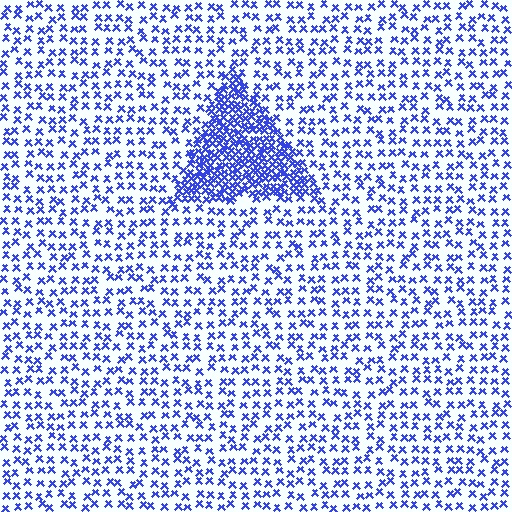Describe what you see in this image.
The image contains small blue elements arranged at two different densities. A triangle-shaped region is visible where the elements are more densely packed than the surrounding area.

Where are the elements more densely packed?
The elements are more densely packed inside the triangle boundary.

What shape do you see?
I see a triangle.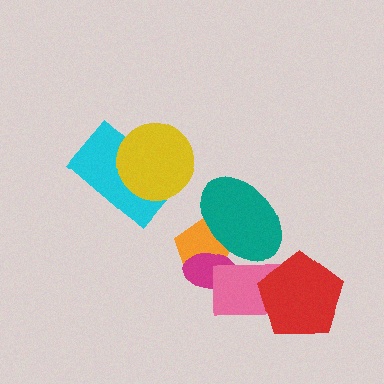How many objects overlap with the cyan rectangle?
1 object overlaps with the cyan rectangle.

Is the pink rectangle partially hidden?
Yes, it is partially covered by another shape.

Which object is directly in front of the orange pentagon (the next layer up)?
The magenta ellipse is directly in front of the orange pentagon.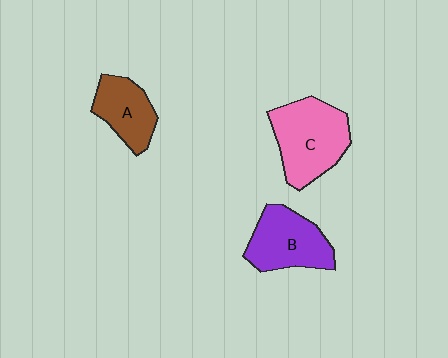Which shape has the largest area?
Shape C (pink).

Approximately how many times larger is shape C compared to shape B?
Approximately 1.2 times.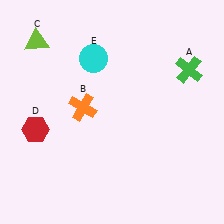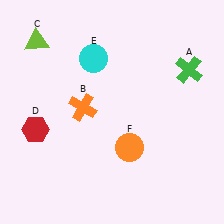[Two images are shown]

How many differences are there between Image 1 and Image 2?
There is 1 difference between the two images.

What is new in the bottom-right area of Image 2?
An orange circle (F) was added in the bottom-right area of Image 2.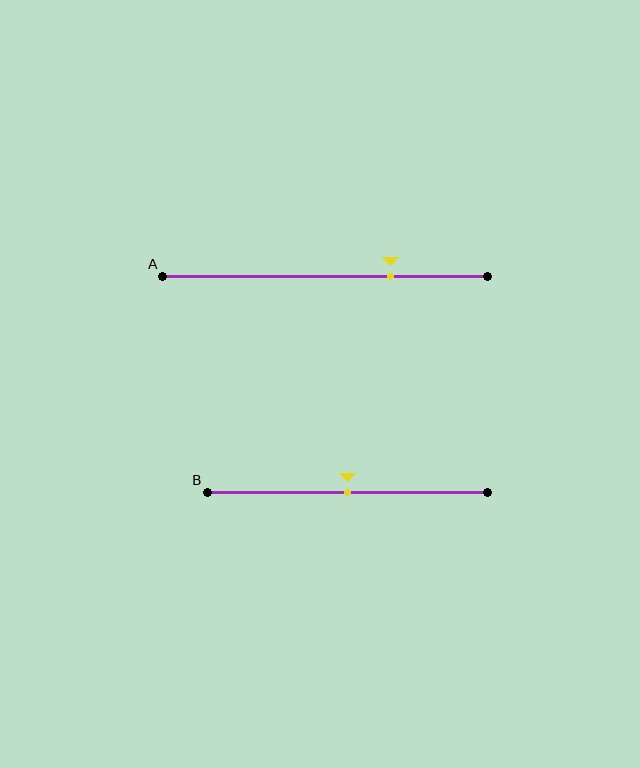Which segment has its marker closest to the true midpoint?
Segment B has its marker closest to the true midpoint.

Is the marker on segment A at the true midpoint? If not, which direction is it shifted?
No, the marker on segment A is shifted to the right by about 20% of the segment length.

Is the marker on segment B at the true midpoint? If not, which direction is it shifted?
Yes, the marker on segment B is at the true midpoint.